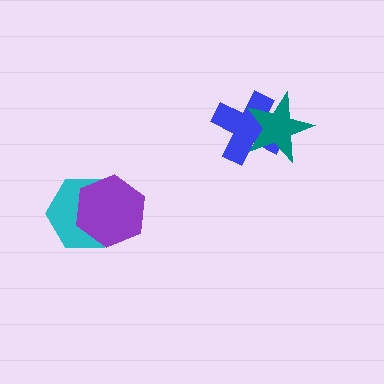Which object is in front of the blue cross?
The teal star is in front of the blue cross.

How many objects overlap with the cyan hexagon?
1 object overlaps with the cyan hexagon.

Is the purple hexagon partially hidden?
No, no other shape covers it.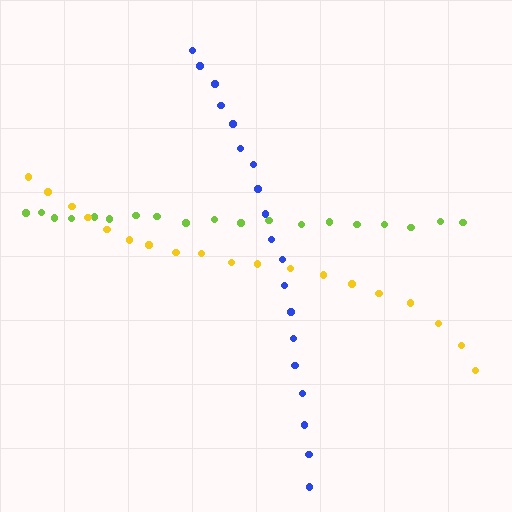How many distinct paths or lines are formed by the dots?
There are 3 distinct paths.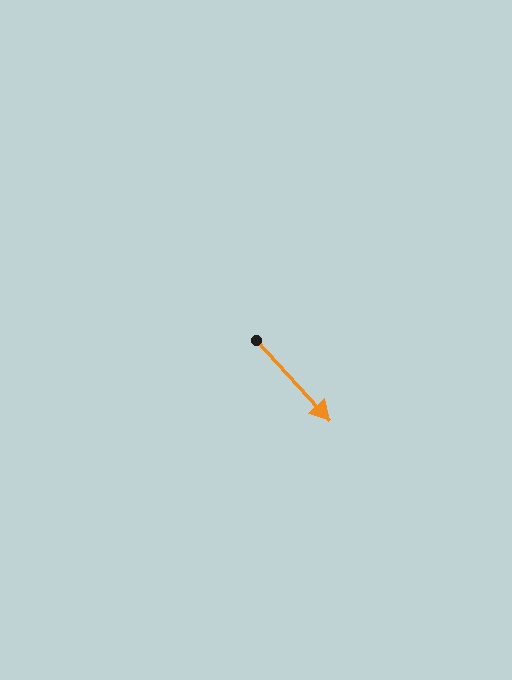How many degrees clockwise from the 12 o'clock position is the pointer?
Approximately 138 degrees.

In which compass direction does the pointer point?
Southeast.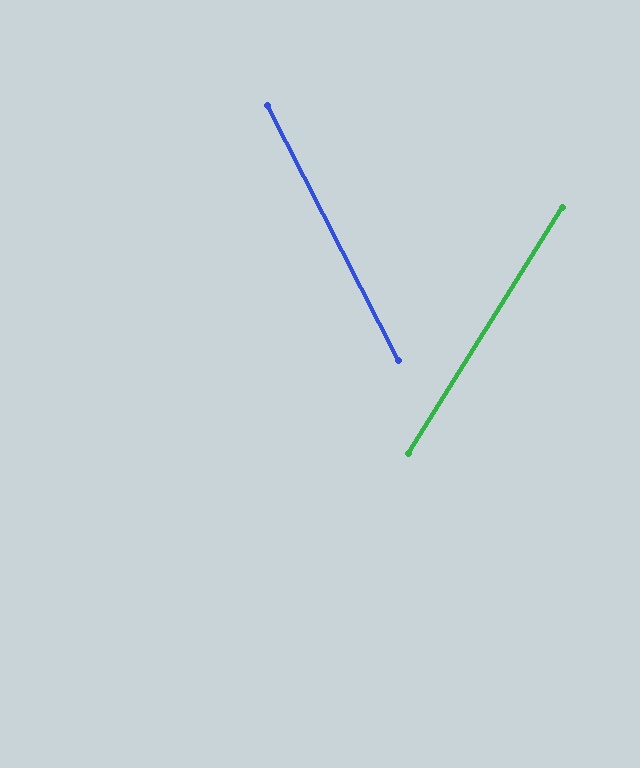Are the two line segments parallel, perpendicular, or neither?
Neither parallel nor perpendicular — they differ by about 59°.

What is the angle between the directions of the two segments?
Approximately 59 degrees.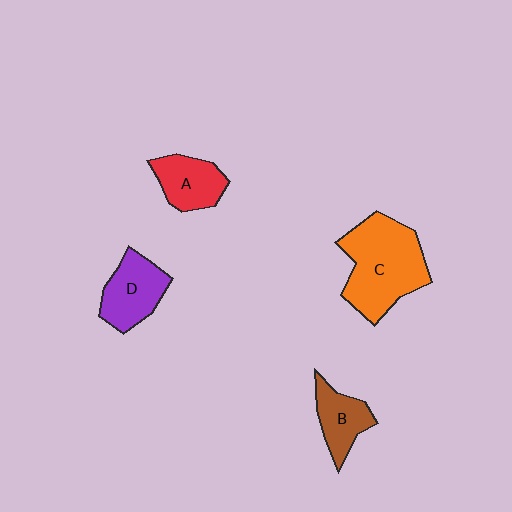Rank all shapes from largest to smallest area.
From largest to smallest: C (orange), D (purple), A (red), B (brown).